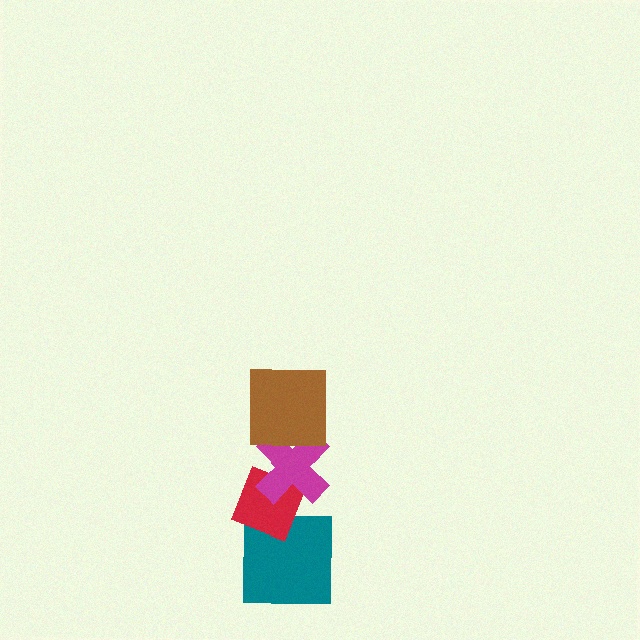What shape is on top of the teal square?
The red diamond is on top of the teal square.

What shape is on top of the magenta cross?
The brown square is on top of the magenta cross.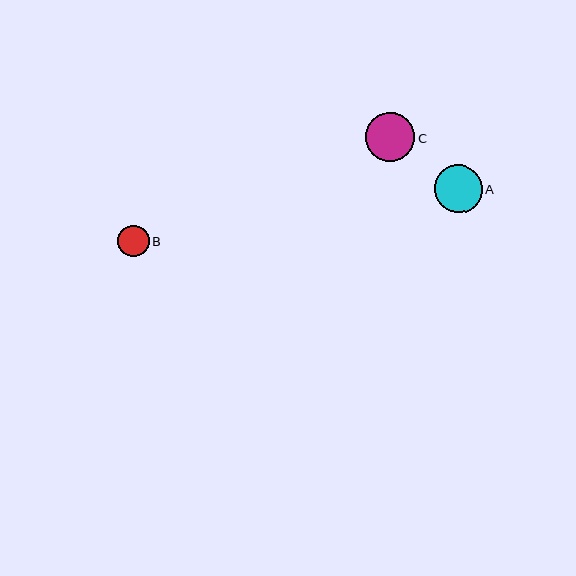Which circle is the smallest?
Circle B is the smallest with a size of approximately 32 pixels.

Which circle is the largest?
Circle C is the largest with a size of approximately 49 pixels.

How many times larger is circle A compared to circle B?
Circle A is approximately 1.5 times the size of circle B.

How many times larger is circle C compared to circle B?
Circle C is approximately 1.6 times the size of circle B.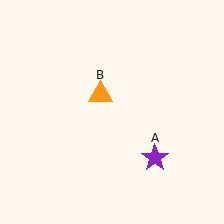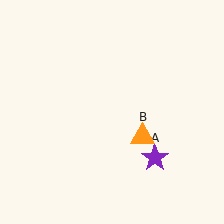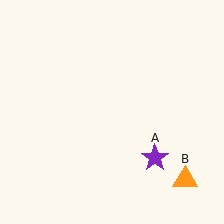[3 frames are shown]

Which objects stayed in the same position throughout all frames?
Purple star (object A) remained stationary.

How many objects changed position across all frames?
1 object changed position: orange triangle (object B).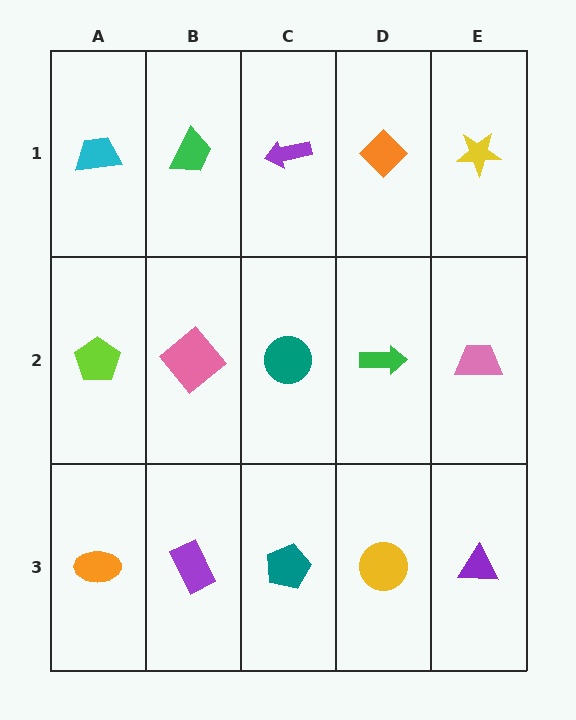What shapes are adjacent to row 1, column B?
A pink diamond (row 2, column B), a cyan trapezoid (row 1, column A), a purple arrow (row 1, column C).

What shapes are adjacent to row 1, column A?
A lime pentagon (row 2, column A), a green trapezoid (row 1, column B).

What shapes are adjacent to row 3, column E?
A pink trapezoid (row 2, column E), a yellow circle (row 3, column D).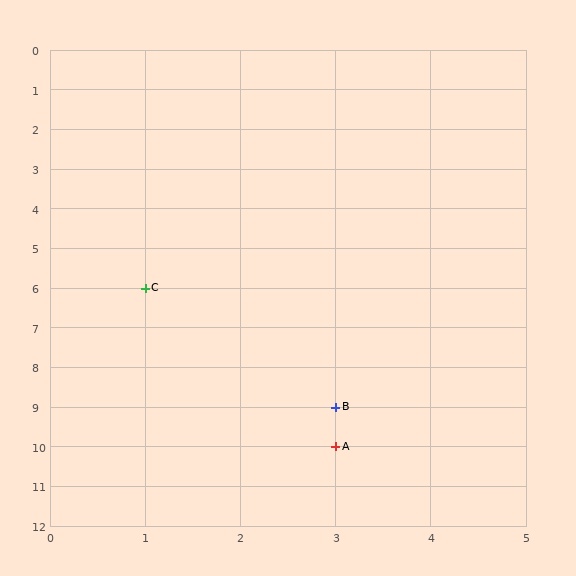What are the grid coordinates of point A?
Point A is at grid coordinates (3, 10).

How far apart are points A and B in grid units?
Points A and B are 1 row apart.